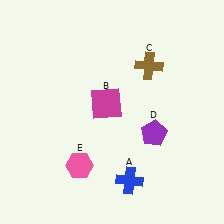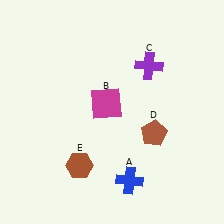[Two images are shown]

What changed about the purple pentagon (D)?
In Image 1, D is purple. In Image 2, it changed to brown.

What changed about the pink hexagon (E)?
In Image 1, E is pink. In Image 2, it changed to brown.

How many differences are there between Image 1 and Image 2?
There are 3 differences between the two images.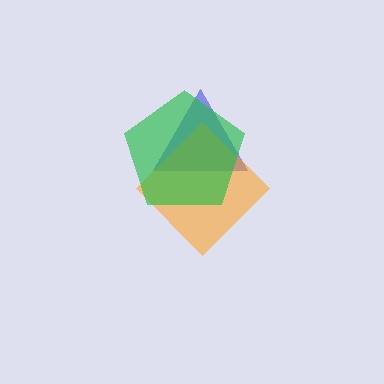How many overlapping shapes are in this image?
There are 3 overlapping shapes in the image.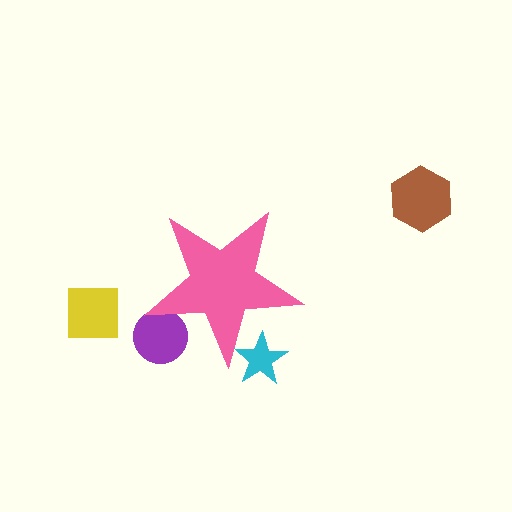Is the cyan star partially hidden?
Yes, the cyan star is partially hidden behind the pink star.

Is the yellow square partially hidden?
No, the yellow square is fully visible.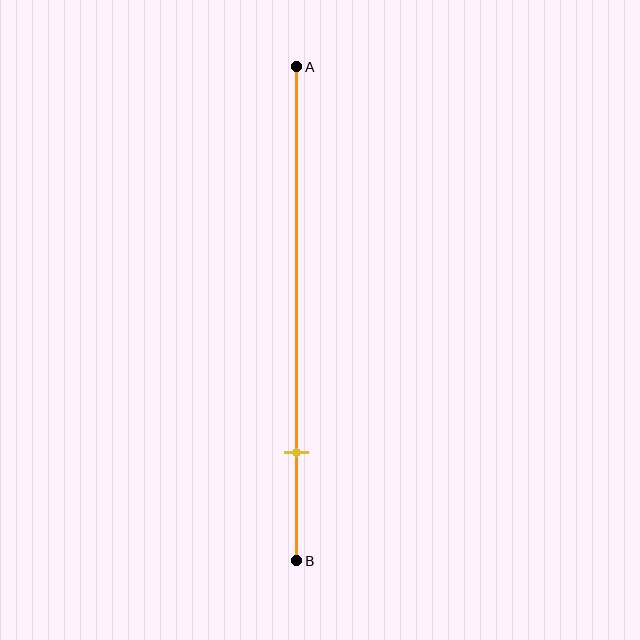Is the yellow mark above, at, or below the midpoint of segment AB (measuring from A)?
The yellow mark is below the midpoint of segment AB.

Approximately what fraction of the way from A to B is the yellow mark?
The yellow mark is approximately 80% of the way from A to B.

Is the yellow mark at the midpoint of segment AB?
No, the mark is at about 80% from A, not at the 50% midpoint.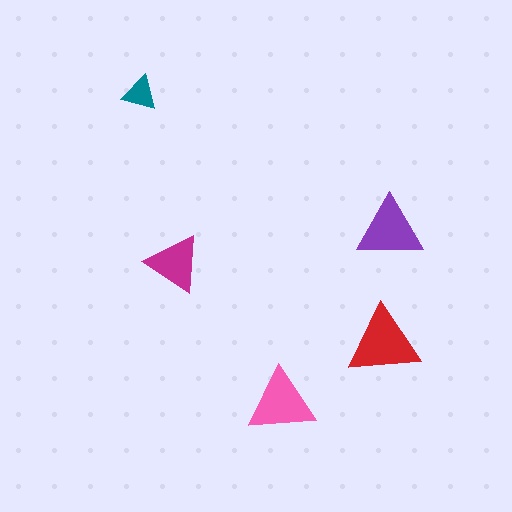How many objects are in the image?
There are 5 objects in the image.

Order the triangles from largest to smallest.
the red one, the pink one, the purple one, the magenta one, the teal one.